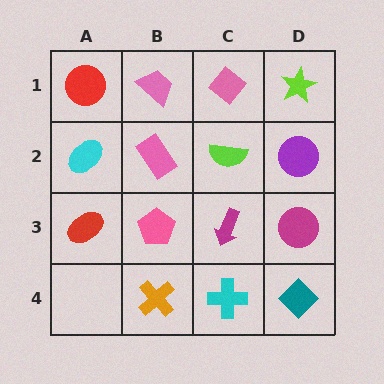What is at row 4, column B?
An orange cross.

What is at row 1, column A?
A red circle.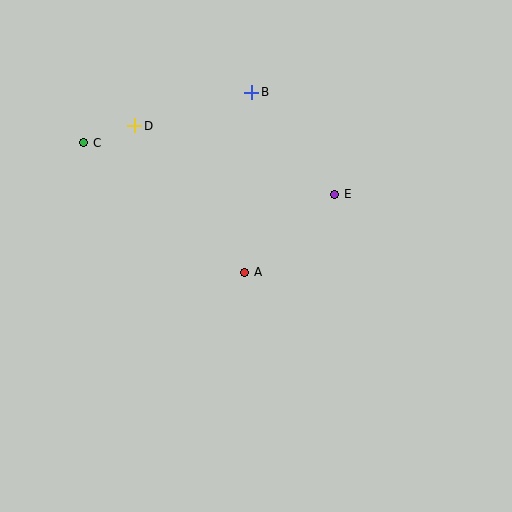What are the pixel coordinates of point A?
Point A is at (245, 272).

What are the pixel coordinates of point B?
Point B is at (252, 92).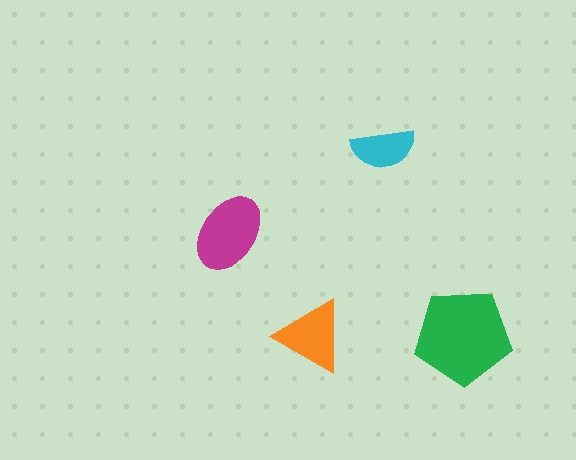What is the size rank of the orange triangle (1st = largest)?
3rd.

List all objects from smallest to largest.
The cyan semicircle, the orange triangle, the magenta ellipse, the green pentagon.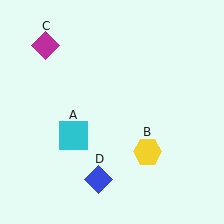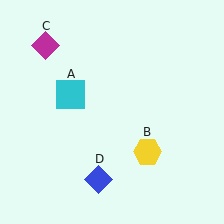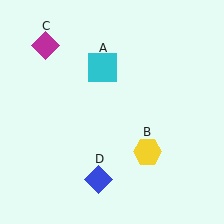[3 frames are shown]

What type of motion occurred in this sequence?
The cyan square (object A) rotated clockwise around the center of the scene.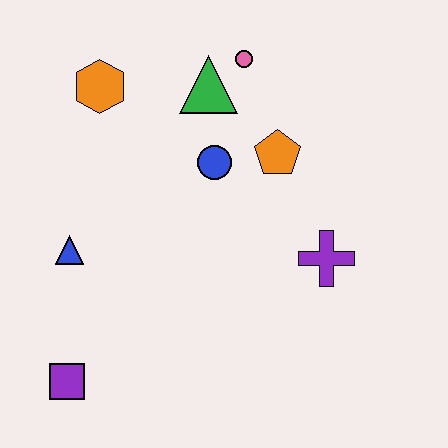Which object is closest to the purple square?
The blue triangle is closest to the purple square.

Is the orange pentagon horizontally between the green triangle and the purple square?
No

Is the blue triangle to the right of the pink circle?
No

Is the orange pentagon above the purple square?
Yes